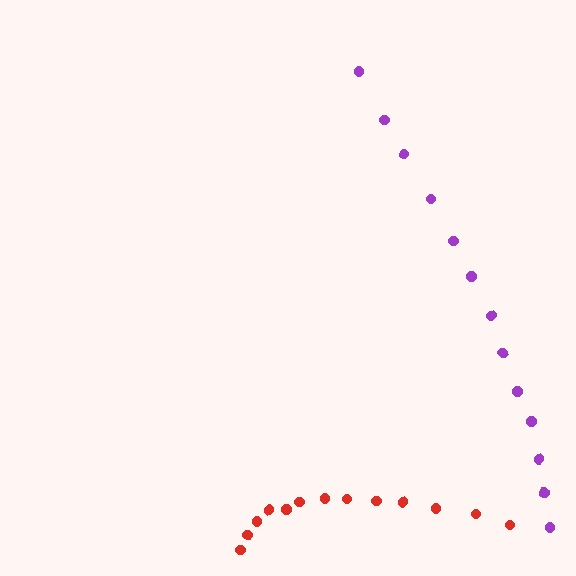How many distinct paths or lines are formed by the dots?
There are 2 distinct paths.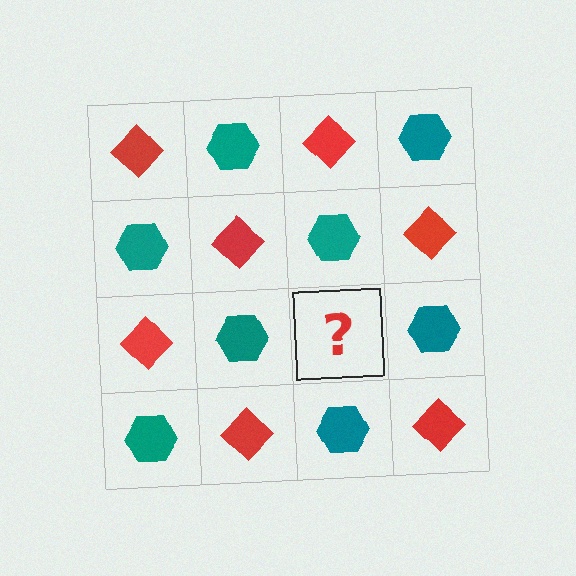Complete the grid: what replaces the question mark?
The question mark should be replaced with a red diamond.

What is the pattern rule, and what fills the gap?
The rule is that it alternates red diamond and teal hexagon in a checkerboard pattern. The gap should be filled with a red diamond.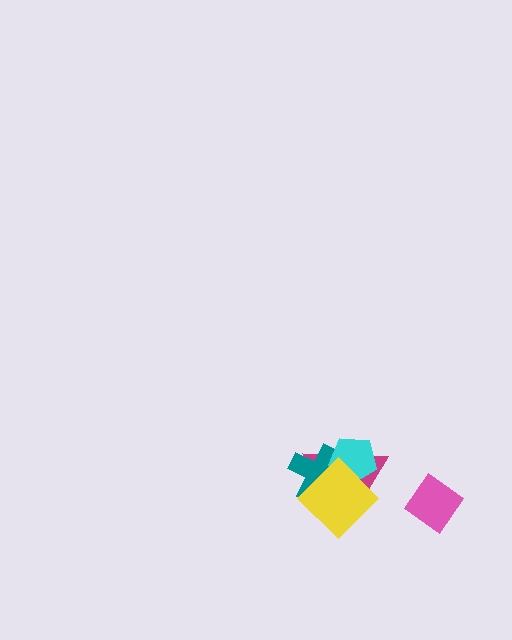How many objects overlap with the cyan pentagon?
3 objects overlap with the cyan pentagon.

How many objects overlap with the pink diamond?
0 objects overlap with the pink diamond.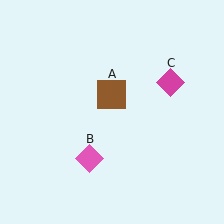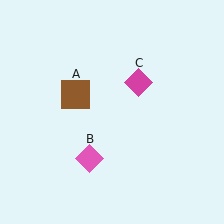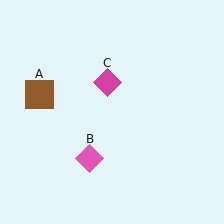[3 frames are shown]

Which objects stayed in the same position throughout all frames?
Pink diamond (object B) remained stationary.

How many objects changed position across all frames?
2 objects changed position: brown square (object A), magenta diamond (object C).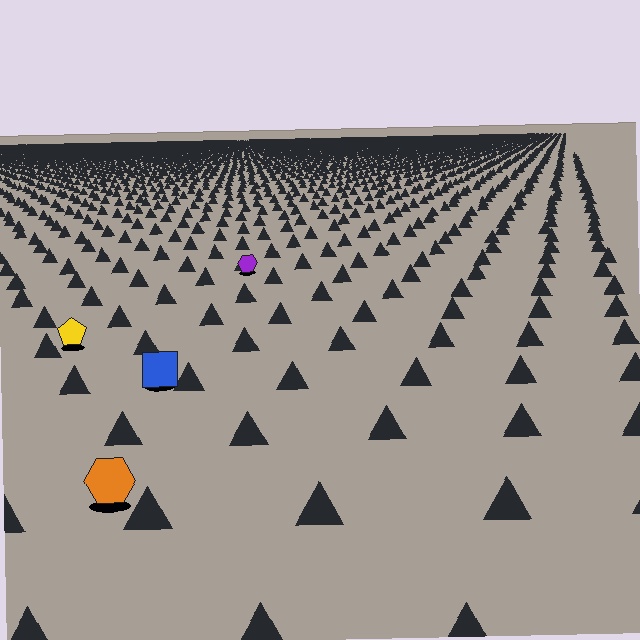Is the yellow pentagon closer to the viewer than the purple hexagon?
Yes. The yellow pentagon is closer — you can tell from the texture gradient: the ground texture is coarser near it.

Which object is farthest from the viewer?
The purple hexagon is farthest from the viewer. It appears smaller and the ground texture around it is denser.